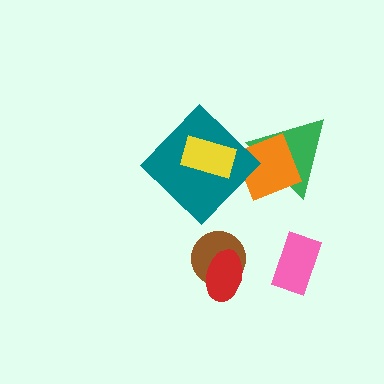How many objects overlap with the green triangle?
1 object overlaps with the green triangle.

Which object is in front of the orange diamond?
The teal diamond is in front of the orange diamond.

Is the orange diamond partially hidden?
Yes, it is partially covered by another shape.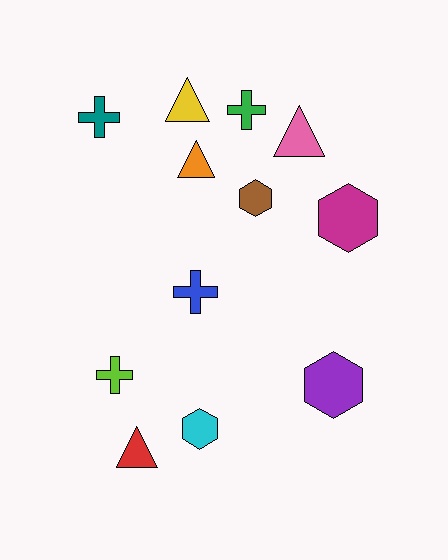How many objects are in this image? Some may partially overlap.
There are 12 objects.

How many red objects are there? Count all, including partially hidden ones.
There is 1 red object.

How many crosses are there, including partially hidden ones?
There are 4 crosses.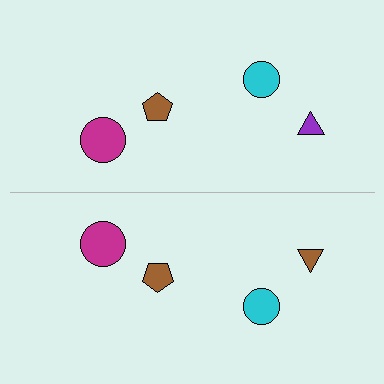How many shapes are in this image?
There are 8 shapes in this image.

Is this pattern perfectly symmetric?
No, the pattern is not perfectly symmetric. The brown triangle on the bottom side breaks the symmetry — its mirror counterpart is purple.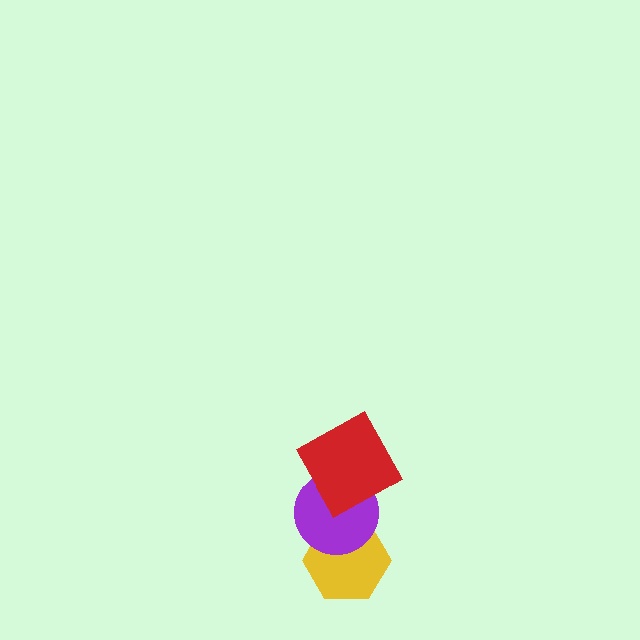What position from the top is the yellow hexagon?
The yellow hexagon is 3rd from the top.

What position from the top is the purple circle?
The purple circle is 2nd from the top.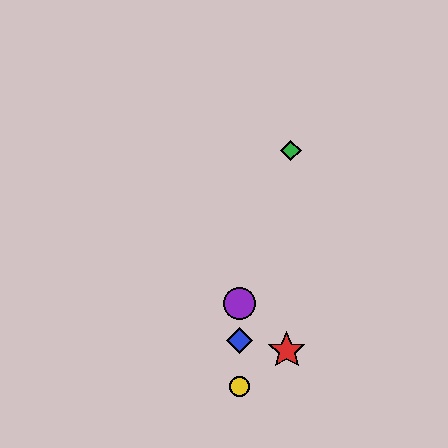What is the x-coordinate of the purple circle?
The purple circle is at x≈239.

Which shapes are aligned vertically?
The blue diamond, the yellow circle, the purple circle are aligned vertically.